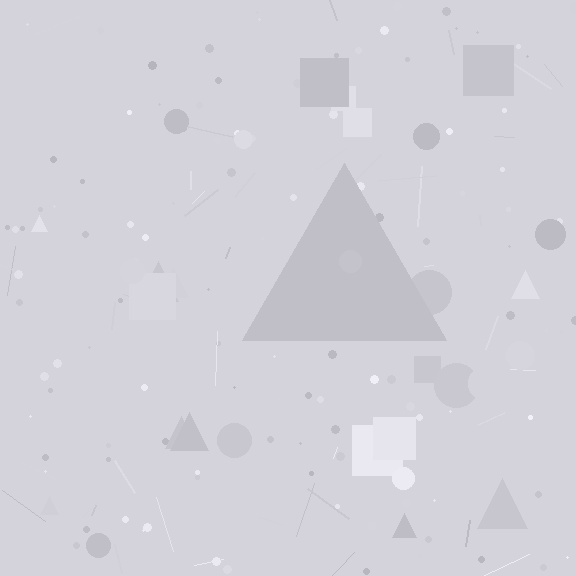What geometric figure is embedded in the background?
A triangle is embedded in the background.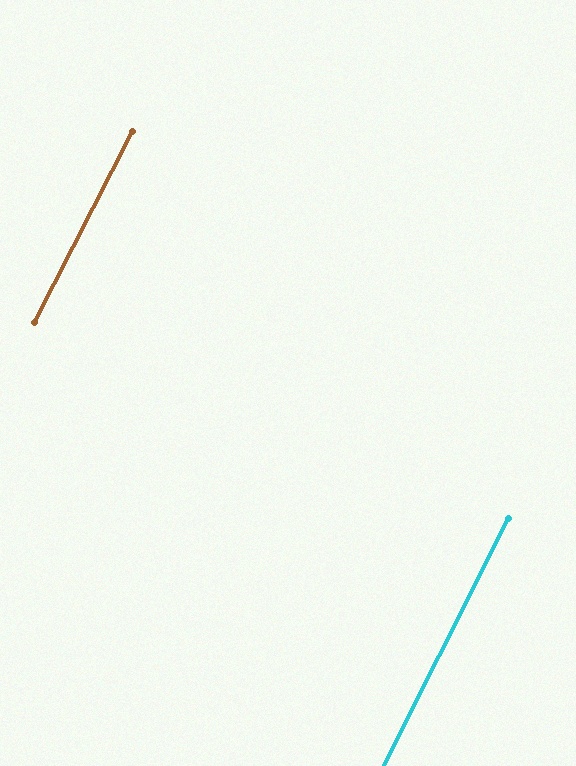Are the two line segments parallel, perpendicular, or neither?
Parallel — their directions differ by only 0.5°.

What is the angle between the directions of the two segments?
Approximately 1 degree.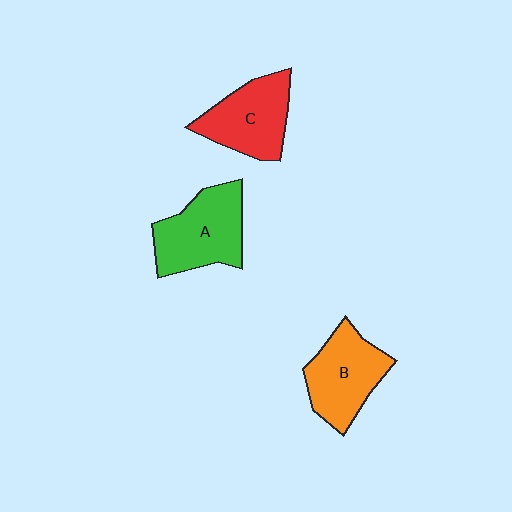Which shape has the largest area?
Shape A (green).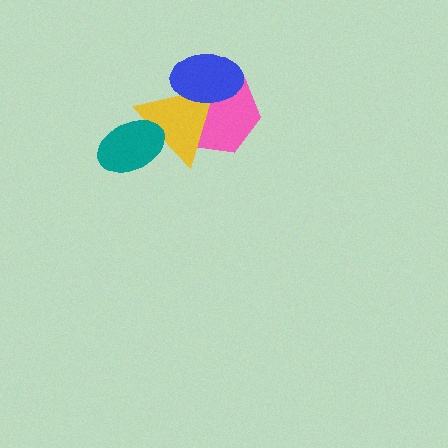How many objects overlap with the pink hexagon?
2 objects overlap with the pink hexagon.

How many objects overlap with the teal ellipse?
1 object overlaps with the teal ellipse.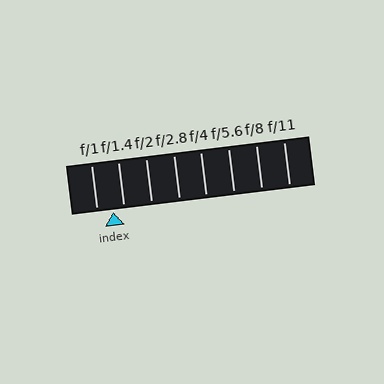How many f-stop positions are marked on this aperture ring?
There are 8 f-stop positions marked.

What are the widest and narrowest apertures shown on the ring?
The widest aperture shown is f/1 and the narrowest is f/11.